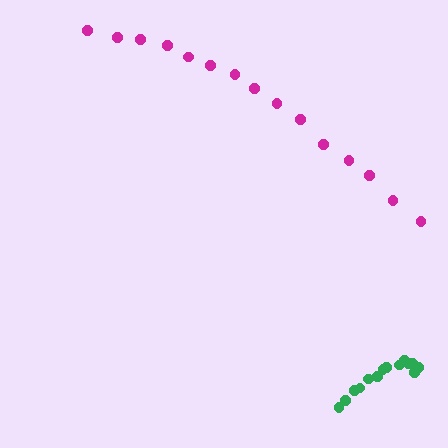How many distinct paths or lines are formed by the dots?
There are 2 distinct paths.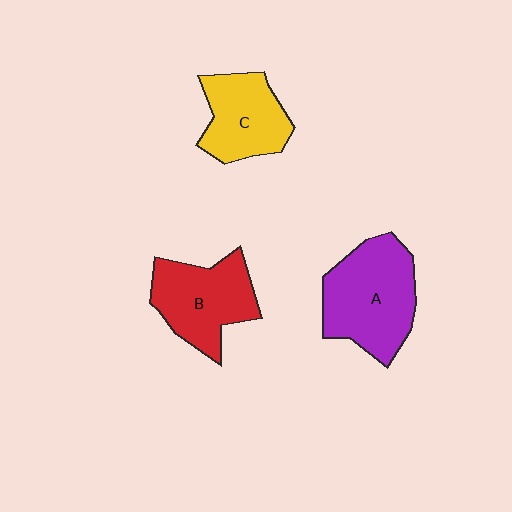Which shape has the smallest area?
Shape C (yellow).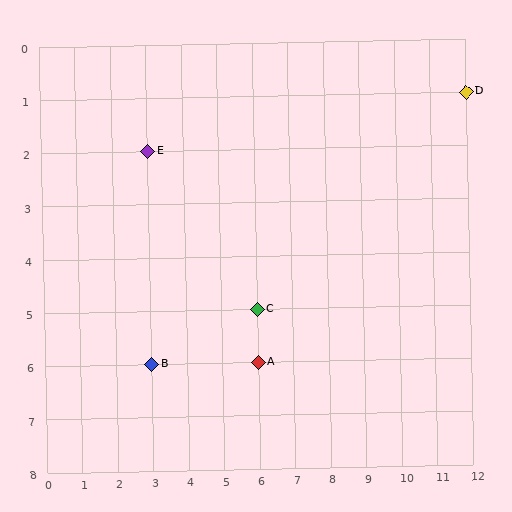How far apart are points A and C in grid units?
Points A and C are 1 row apart.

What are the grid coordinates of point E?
Point E is at grid coordinates (3, 2).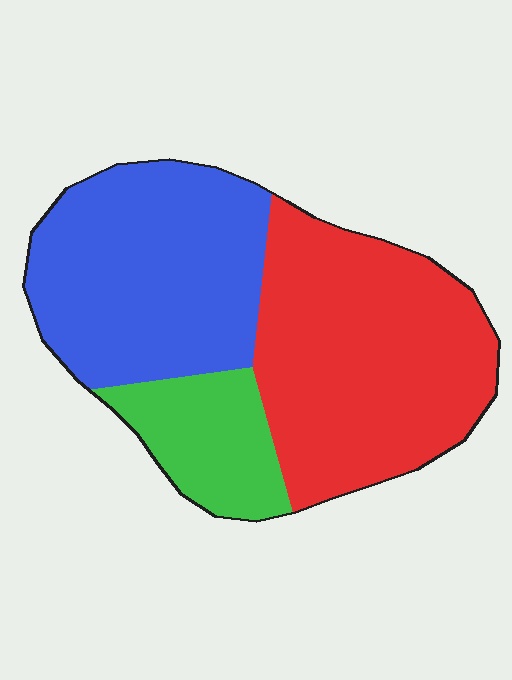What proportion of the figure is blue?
Blue covers about 40% of the figure.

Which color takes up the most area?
Red, at roughly 45%.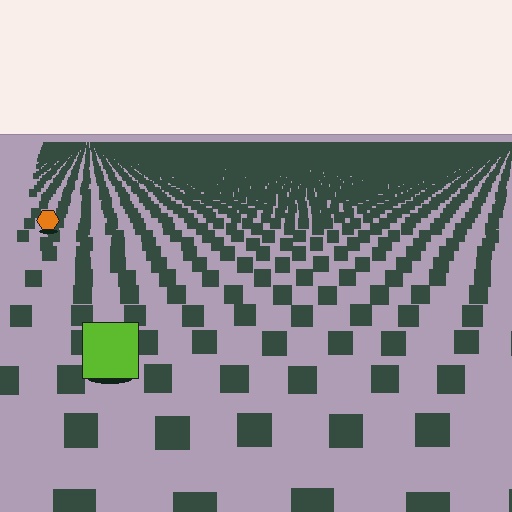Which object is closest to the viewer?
The lime square is closest. The texture marks near it are larger and more spread out.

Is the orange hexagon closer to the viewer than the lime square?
No. The lime square is closer — you can tell from the texture gradient: the ground texture is coarser near it.